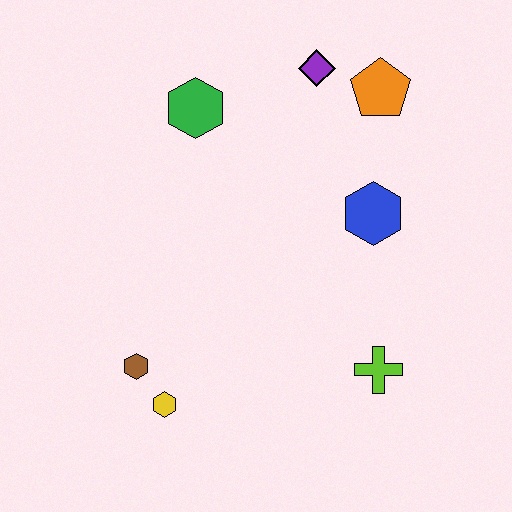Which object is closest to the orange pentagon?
The purple diamond is closest to the orange pentagon.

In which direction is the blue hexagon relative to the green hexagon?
The blue hexagon is to the right of the green hexagon.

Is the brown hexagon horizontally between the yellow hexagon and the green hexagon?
No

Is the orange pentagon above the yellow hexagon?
Yes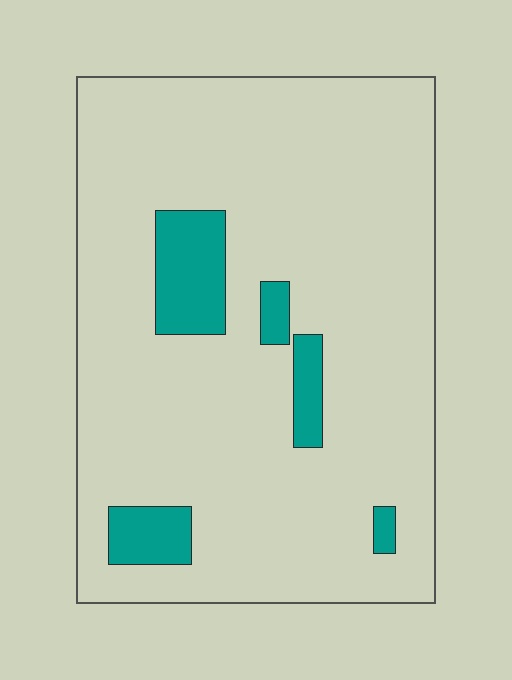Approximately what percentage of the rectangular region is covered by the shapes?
Approximately 10%.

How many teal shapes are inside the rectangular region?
5.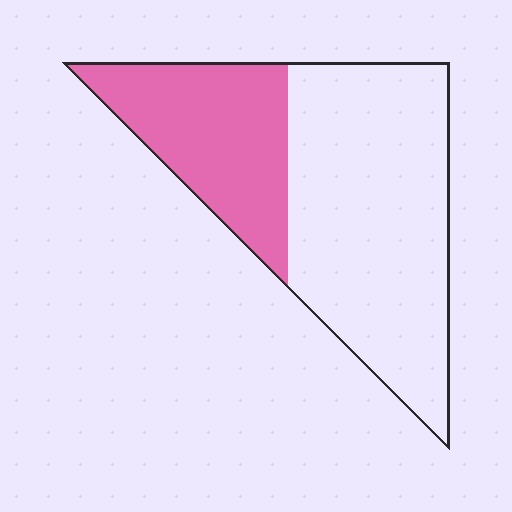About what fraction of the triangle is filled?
About one third (1/3).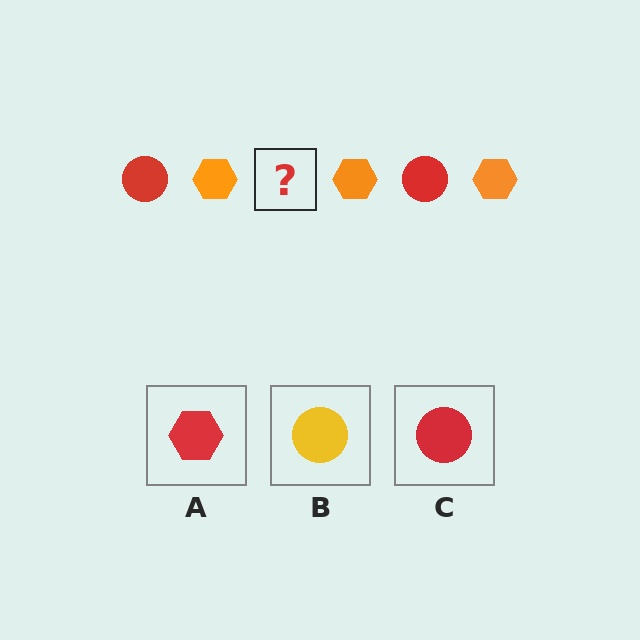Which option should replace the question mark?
Option C.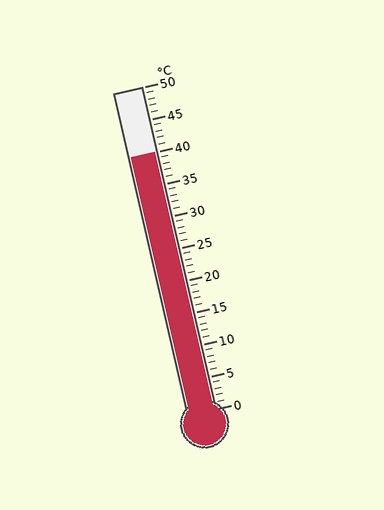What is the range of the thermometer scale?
The thermometer scale ranges from 0°C to 50°C.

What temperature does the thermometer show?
The thermometer shows approximately 40°C.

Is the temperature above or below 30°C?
The temperature is above 30°C.